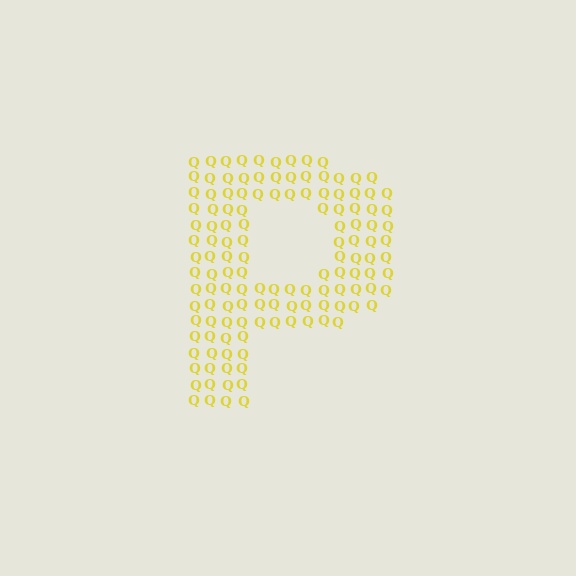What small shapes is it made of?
It is made of small letter Q's.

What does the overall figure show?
The overall figure shows the letter P.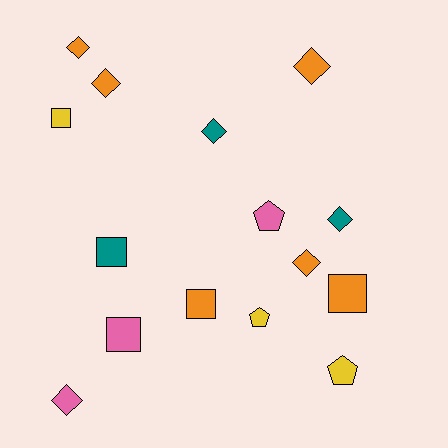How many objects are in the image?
There are 15 objects.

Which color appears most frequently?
Orange, with 6 objects.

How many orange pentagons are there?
There are no orange pentagons.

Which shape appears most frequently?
Diamond, with 7 objects.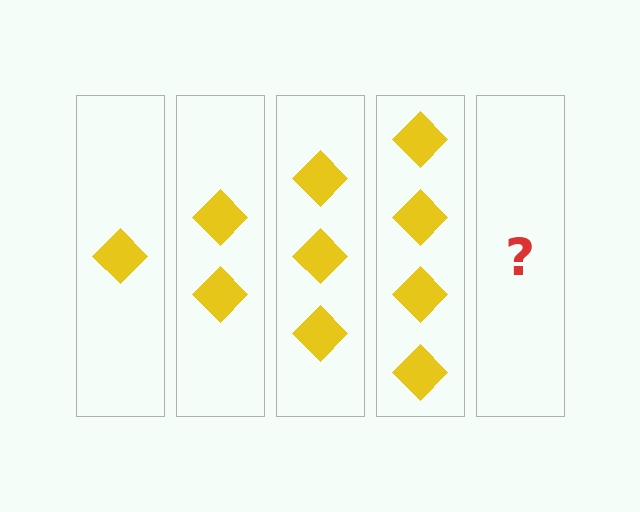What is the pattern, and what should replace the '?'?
The pattern is that each step adds one more diamond. The '?' should be 5 diamonds.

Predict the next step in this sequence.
The next step is 5 diamonds.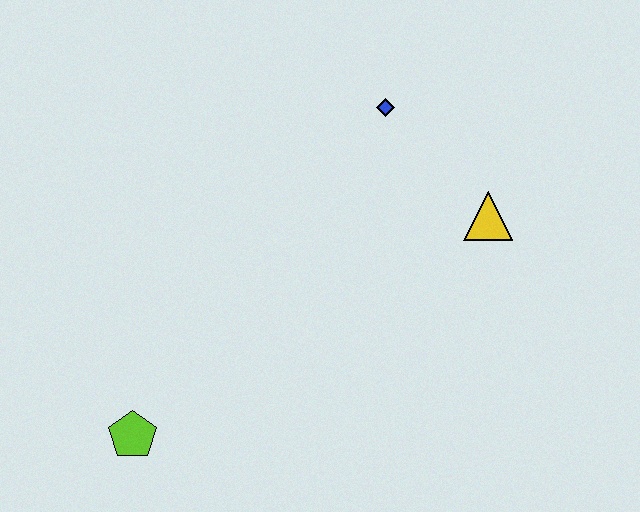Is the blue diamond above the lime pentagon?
Yes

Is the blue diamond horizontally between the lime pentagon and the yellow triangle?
Yes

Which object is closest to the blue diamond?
The yellow triangle is closest to the blue diamond.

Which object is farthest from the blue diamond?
The lime pentagon is farthest from the blue diamond.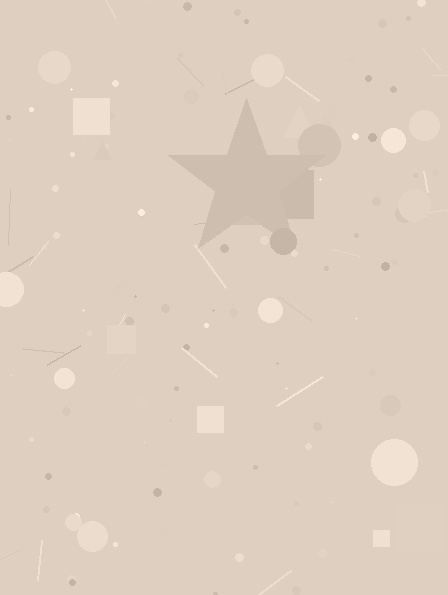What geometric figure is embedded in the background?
A star is embedded in the background.